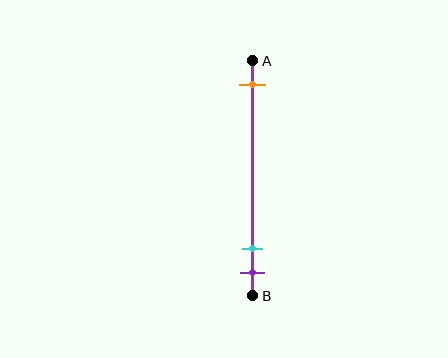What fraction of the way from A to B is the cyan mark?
The cyan mark is approximately 80% (0.8) of the way from A to B.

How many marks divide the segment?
There are 3 marks dividing the segment.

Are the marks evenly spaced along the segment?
No, the marks are not evenly spaced.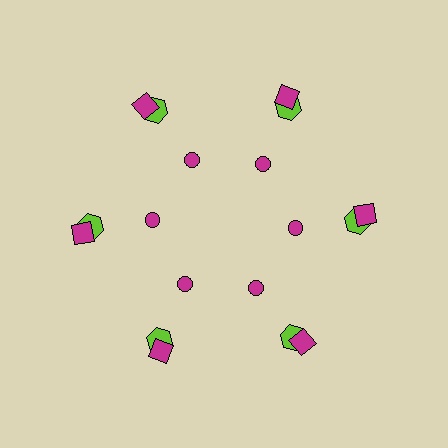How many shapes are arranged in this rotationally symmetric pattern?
There are 18 shapes, arranged in 6 groups of 3.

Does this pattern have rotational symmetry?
Yes, this pattern has 6-fold rotational symmetry. It looks the same after rotating 60 degrees around the center.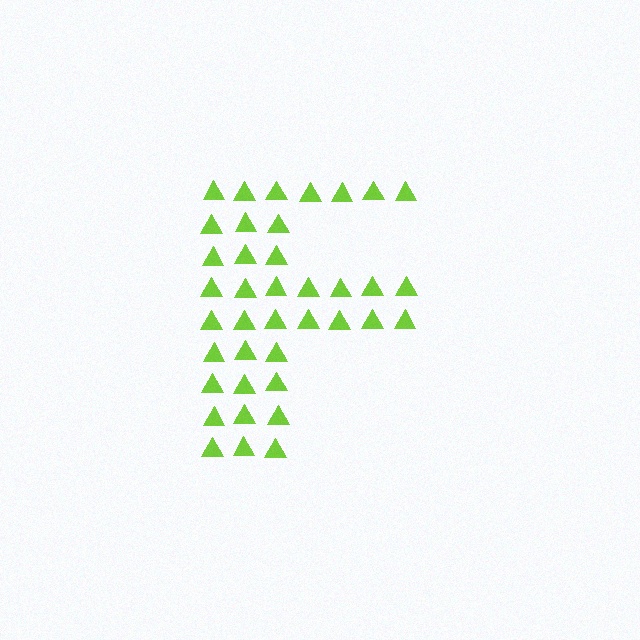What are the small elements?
The small elements are triangles.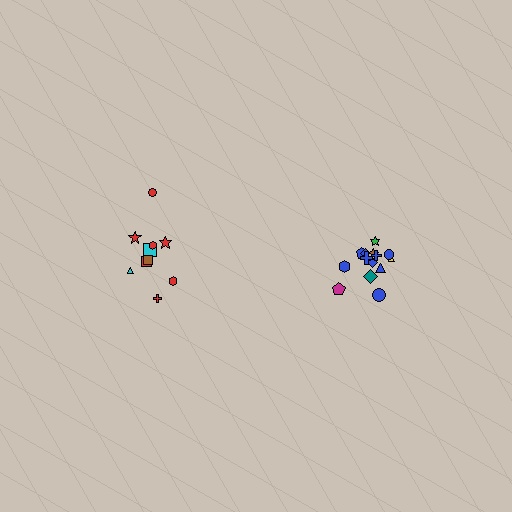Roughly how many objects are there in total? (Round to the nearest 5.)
Roughly 25 objects in total.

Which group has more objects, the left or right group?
The right group.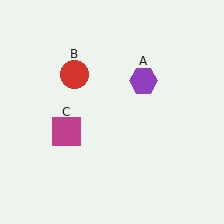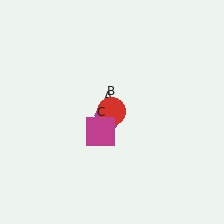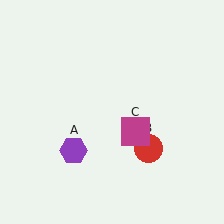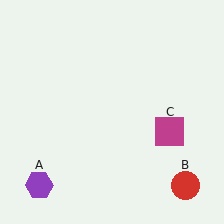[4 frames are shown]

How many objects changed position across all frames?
3 objects changed position: purple hexagon (object A), red circle (object B), magenta square (object C).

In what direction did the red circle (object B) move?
The red circle (object B) moved down and to the right.